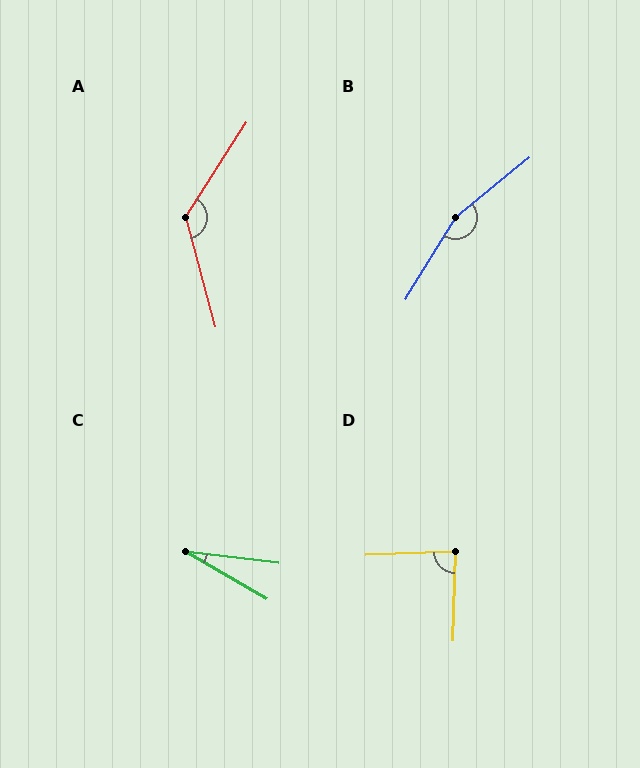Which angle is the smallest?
C, at approximately 24 degrees.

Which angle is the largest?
B, at approximately 160 degrees.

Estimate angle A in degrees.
Approximately 132 degrees.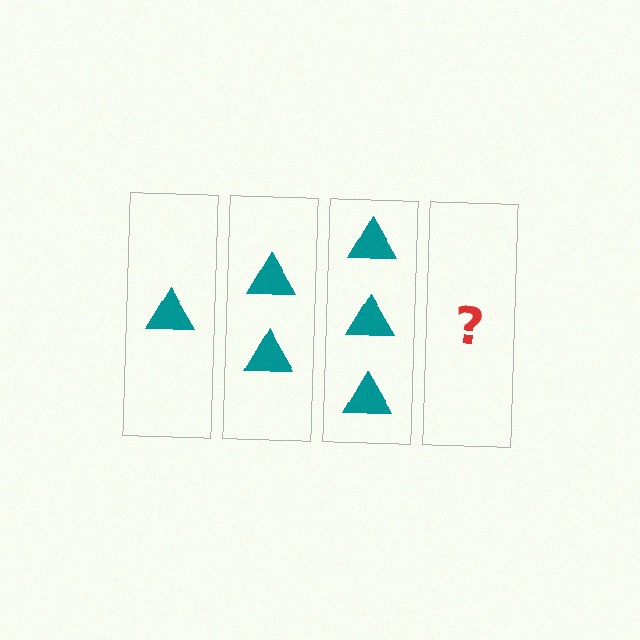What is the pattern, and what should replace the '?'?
The pattern is that each step adds one more triangle. The '?' should be 4 triangles.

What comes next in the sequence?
The next element should be 4 triangles.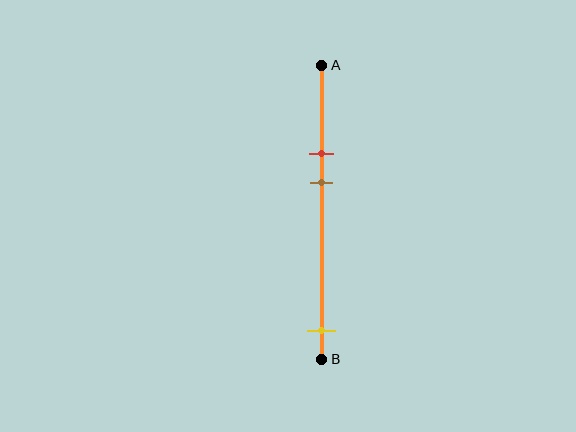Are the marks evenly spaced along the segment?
No, the marks are not evenly spaced.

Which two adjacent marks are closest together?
The red and brown marks are the closest adjacent pair.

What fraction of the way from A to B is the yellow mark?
The yellow mark is approximately 90% (0.9) of the way from A to B.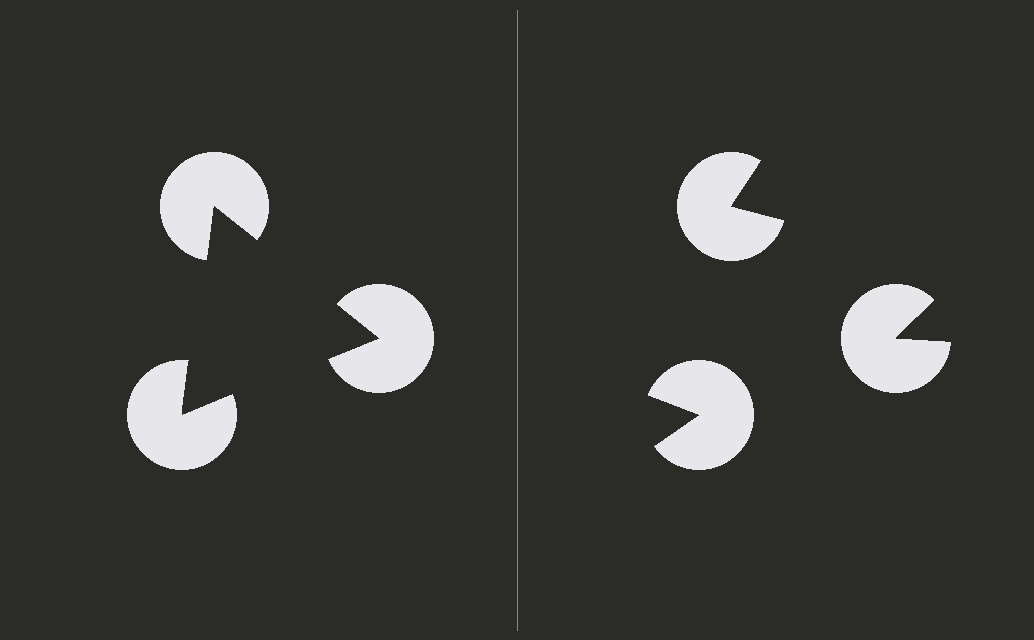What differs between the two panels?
The pac-man discs are positioned identically on both sides; only the wedge orientations differ. On the left they align to a triangle; on the right they are misaligned.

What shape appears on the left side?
An illusory triangle.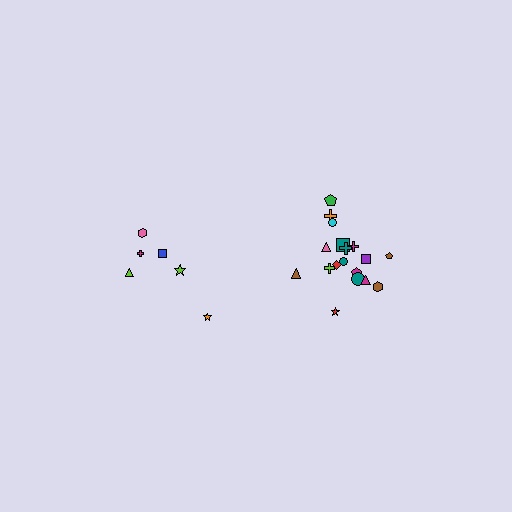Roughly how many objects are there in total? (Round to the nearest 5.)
Roughly 25 objects in total.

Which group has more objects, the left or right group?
The right group.